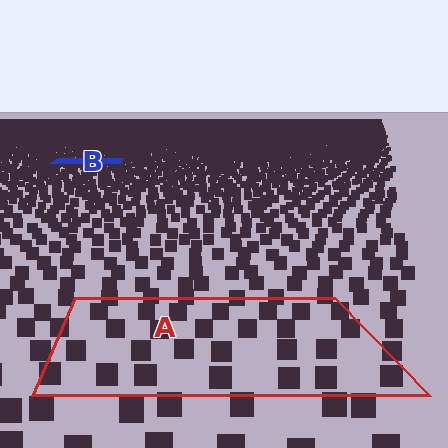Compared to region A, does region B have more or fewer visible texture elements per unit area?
Region B has more texture elements per unit area — they are packed more densely because it is farther away.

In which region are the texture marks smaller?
The texture marks are smaller in region B, because it is farther away.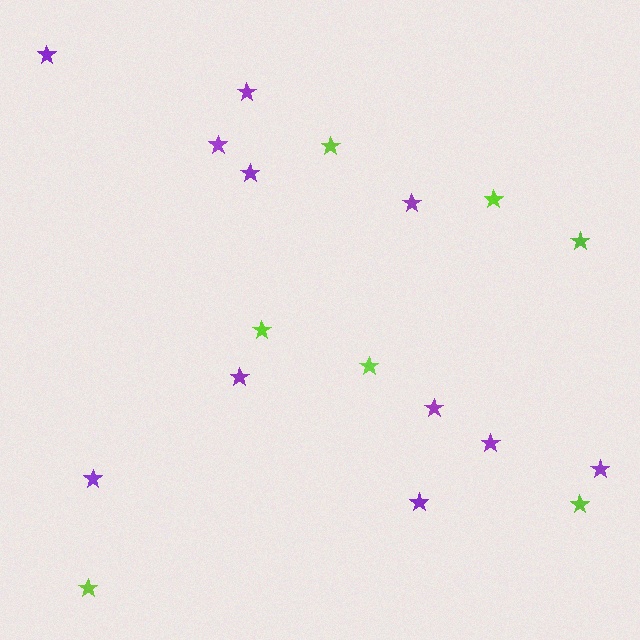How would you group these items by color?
There are 2 groups: one group of lime stars (7) and one group of purple stars (11).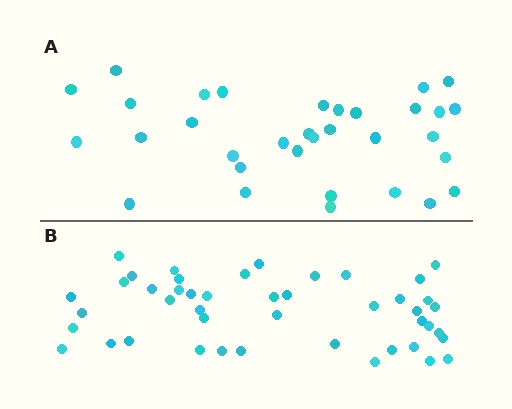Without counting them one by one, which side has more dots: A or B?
Region B (the bottom region) has more dots.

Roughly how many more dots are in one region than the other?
Region B has roughly 12 or so more dots than region A.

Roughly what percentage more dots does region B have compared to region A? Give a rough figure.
About 35% more.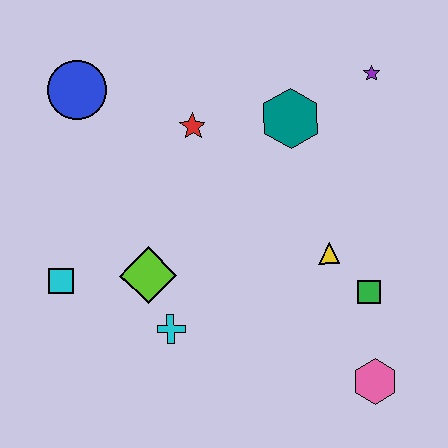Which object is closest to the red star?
The teal hexagon is closest to the red star.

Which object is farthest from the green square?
The blue circle is farthest from the green square.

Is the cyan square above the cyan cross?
Yes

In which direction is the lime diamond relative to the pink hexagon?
The lime diamond is to the left of the pink hexagon.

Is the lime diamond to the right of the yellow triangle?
No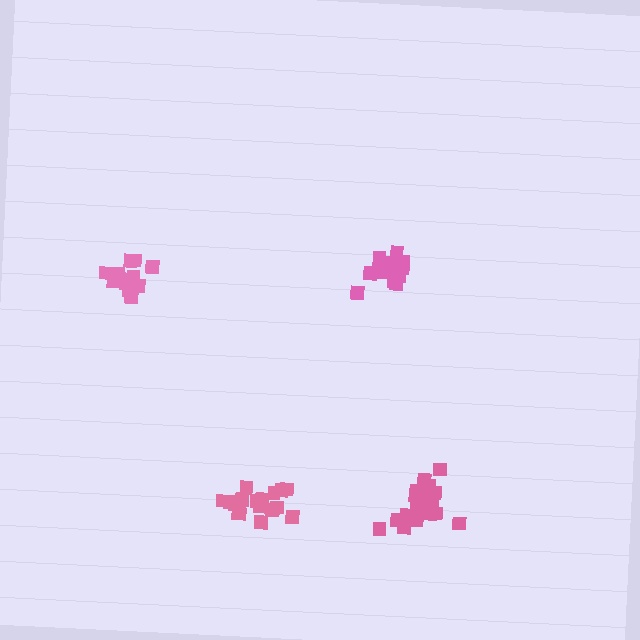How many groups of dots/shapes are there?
There are 4 groups.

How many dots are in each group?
Group 1: 20 dots, Group 2: 15 dots, Group 3: 14 dots, Group 4: 17 dots (66 total).